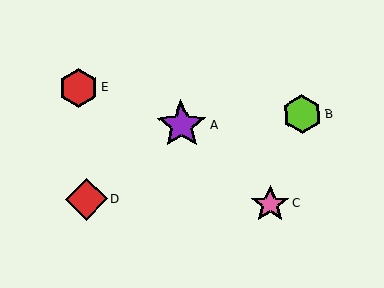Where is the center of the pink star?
The center of the pink star is at (270, 204).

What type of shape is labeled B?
Shape B is a lime hexagon.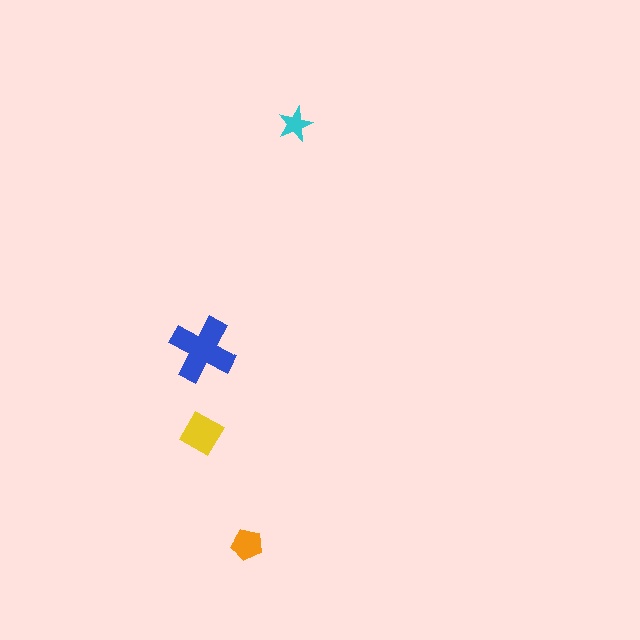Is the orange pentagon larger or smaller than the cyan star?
Larger.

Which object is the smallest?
The cyan star.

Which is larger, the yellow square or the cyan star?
The yellow square.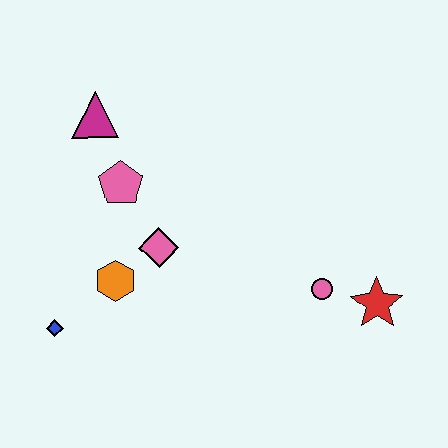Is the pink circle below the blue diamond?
No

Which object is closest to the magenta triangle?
The pink pentagon is closest to the magenta triangle.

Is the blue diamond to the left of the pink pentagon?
Yes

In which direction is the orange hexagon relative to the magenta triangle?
The orange hexagon is below the magenta triangle.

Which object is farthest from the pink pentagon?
The red star is farthest from the pink pentagon.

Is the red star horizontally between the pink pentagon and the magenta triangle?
No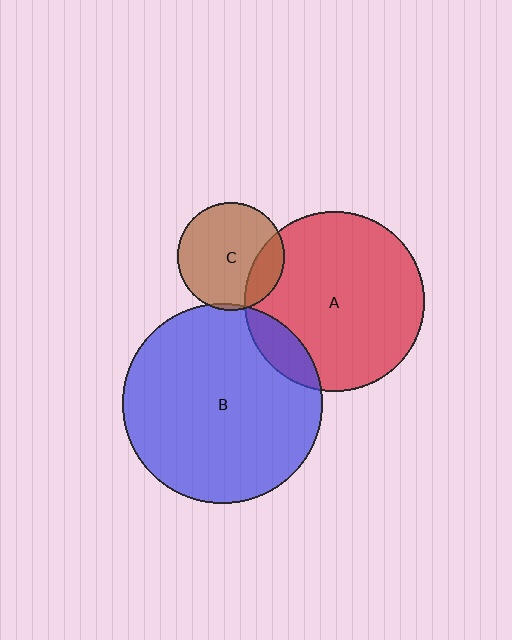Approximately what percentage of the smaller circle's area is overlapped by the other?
Approximately 10%.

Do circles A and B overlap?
Yes.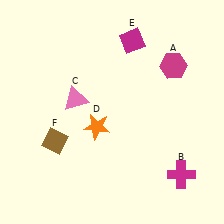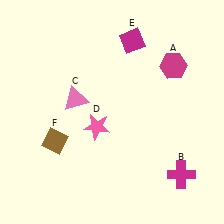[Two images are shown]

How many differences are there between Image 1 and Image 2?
There is 1 difference between the two images.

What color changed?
The star (D) changed from orange in Image 1 to pink in Image 2.